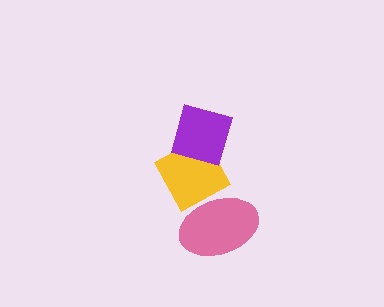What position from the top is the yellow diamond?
The yellow diamond is 2nd from the top.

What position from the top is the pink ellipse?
The pink ellipse is 3rd from the top.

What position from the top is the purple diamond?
The purple diamond is 1st from the top.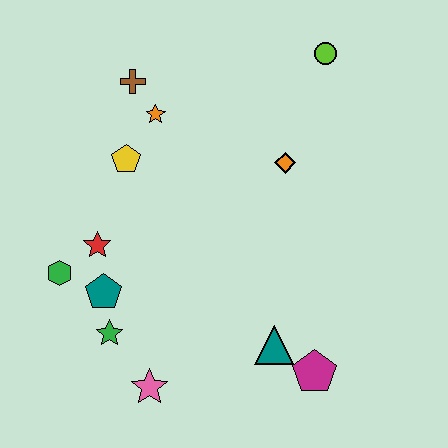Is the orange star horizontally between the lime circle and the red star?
Yes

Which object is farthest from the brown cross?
The magenta pentagon is farthest from the brown cross.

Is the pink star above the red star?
No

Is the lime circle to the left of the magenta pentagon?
No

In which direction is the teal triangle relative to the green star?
The teal triangle is to the right of the green star.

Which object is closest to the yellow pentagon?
The orange star is closest to the yellow pentagon.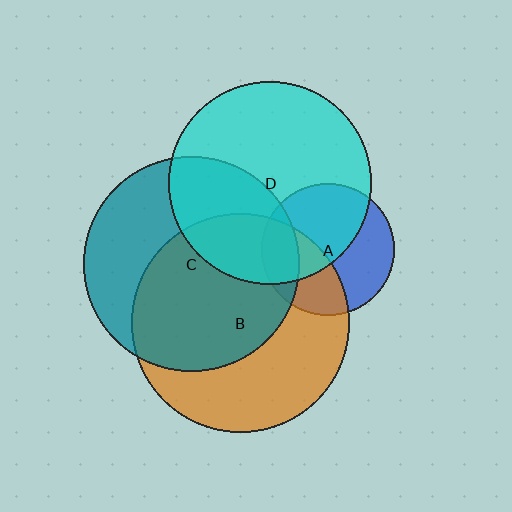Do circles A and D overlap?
Yes.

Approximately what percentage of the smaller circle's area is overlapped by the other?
Approximately 55%.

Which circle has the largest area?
Circle B (orange).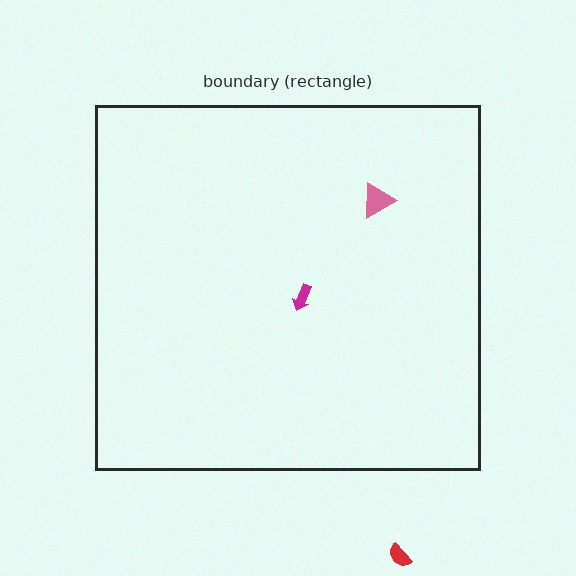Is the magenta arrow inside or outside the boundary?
Inside.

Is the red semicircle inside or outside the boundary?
Outside.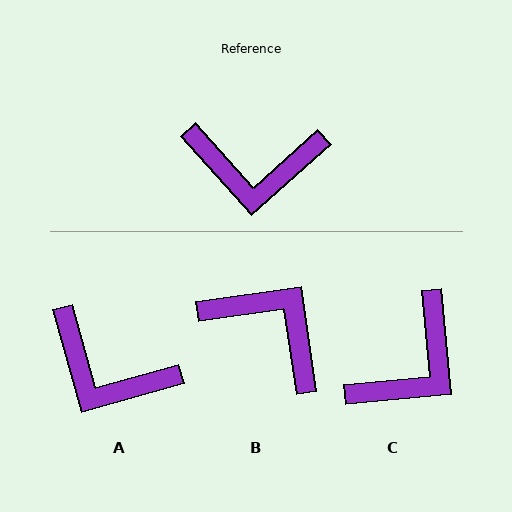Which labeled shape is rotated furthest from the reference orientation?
B, about 146 degrees away.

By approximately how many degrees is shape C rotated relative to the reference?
Approximately 53 degrees counter-clockwise.